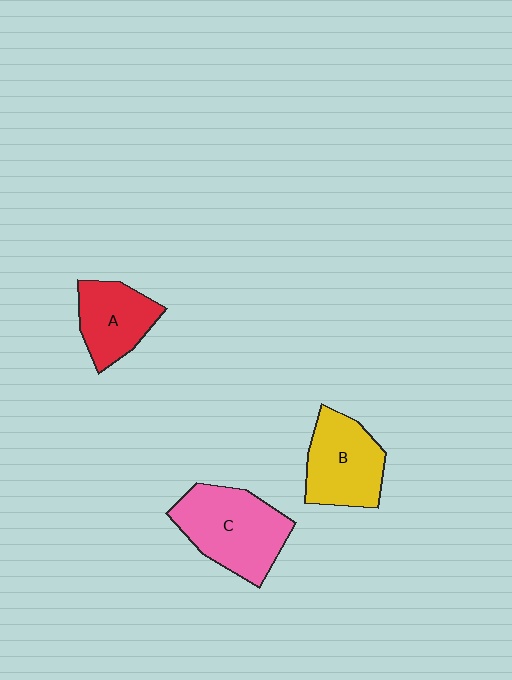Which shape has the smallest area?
Shape A (red).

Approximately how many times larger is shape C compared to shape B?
Approximately 1.2 times.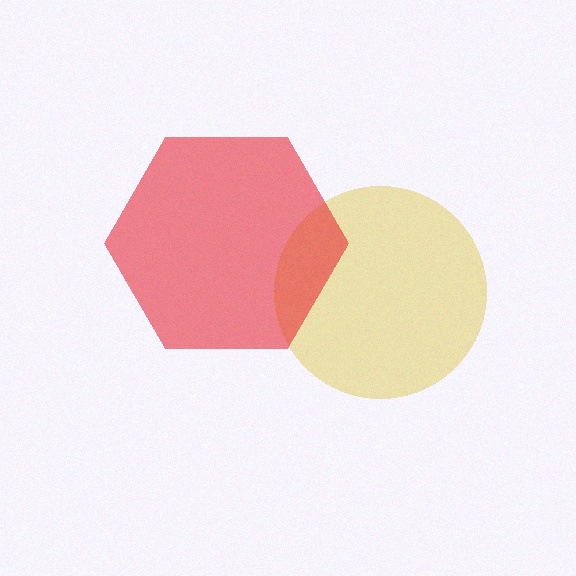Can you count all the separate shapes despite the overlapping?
Yes, there are 2 separate shapes.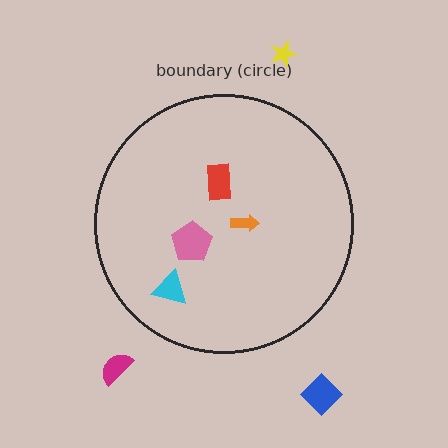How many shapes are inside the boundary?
4 inside, 3 outside.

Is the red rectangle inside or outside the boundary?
Inside.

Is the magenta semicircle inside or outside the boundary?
Outside.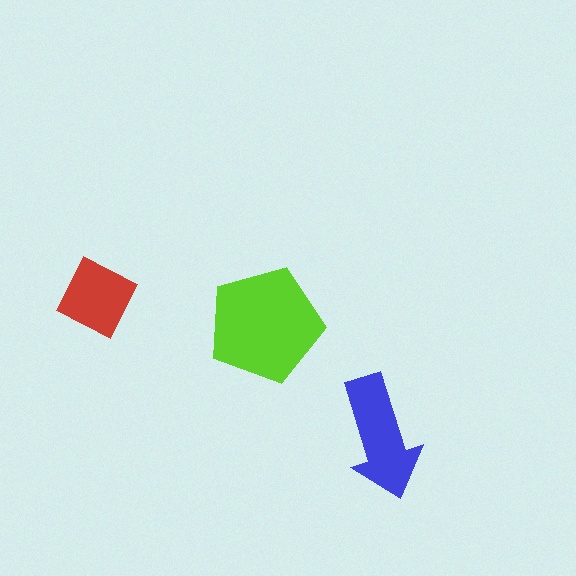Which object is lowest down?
The blue arrow is bottommost.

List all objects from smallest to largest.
The red diamond, the blue arrow, the lime pentagon.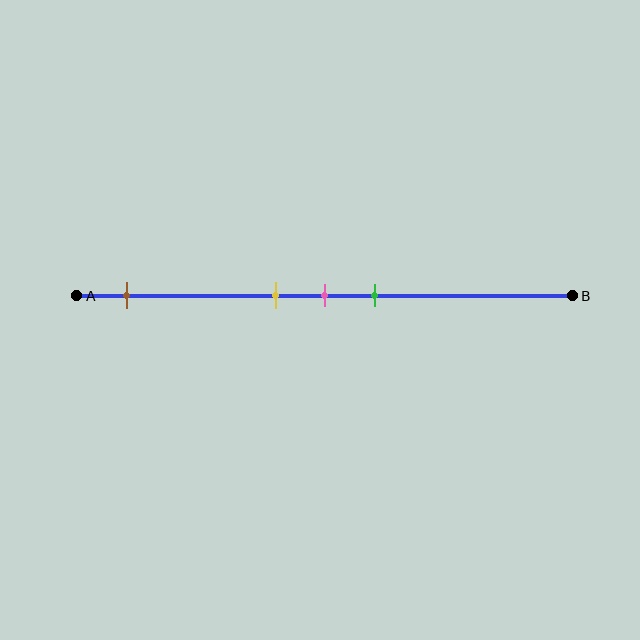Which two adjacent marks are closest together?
The yellow and pink marks are the closest adjacent pair.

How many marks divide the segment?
There are 4 marks dividing the segment.